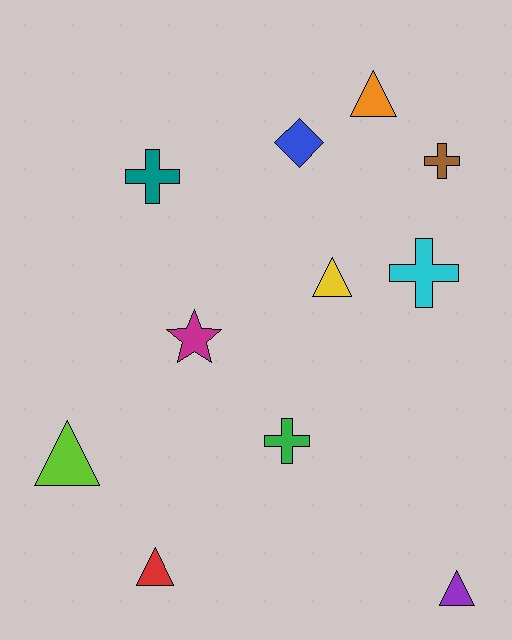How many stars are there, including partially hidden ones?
There is 1 star.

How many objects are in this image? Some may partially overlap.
There are 11 objects.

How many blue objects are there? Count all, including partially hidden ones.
There is 1 blue object.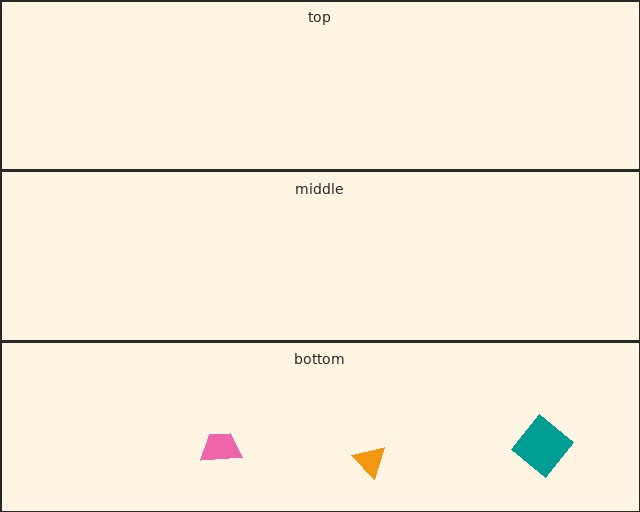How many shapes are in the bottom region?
3.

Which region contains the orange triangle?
The bottom region.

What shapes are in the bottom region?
The pink trapezoid, the orange triangle, the teal diamond.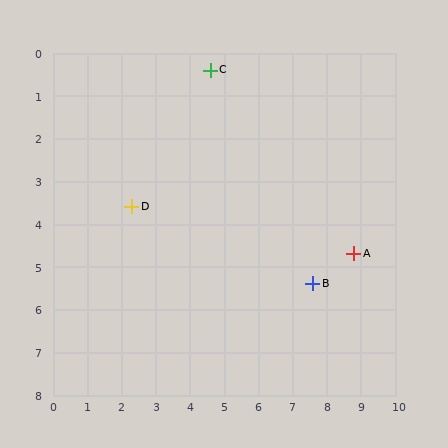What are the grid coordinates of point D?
Point D is at approximately (2.3, 3.6).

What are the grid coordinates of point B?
Point B is at approximately (7.6, 5.4).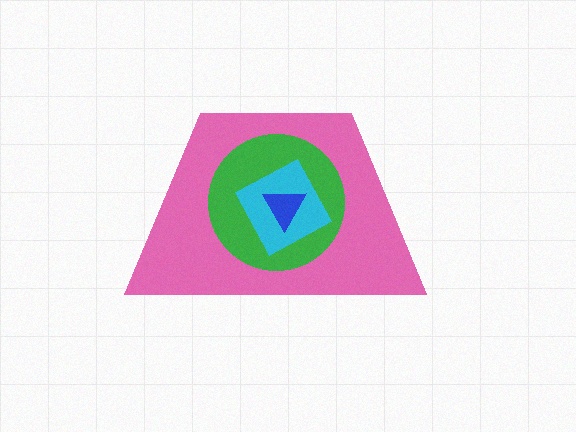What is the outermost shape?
The pink trapezoid.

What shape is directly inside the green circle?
The cyan diamond.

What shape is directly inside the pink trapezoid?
The green circle.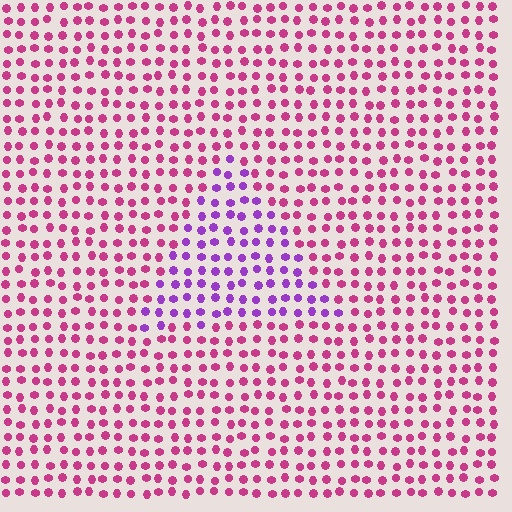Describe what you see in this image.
The image is filled with small magenta elements in a uniform arrangement. A triangle-shaped region is visible where the elements are tinted to a slightly different hue, forming a subtle color boundary.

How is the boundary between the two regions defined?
The boundary is defined purely by a slight shift in hue (about 45 degrees). Spacing, size, and orientation are identical on both sides.